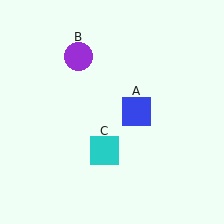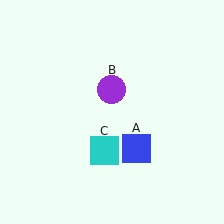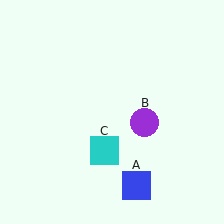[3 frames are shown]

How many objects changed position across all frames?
2 objects changed position: blue square (object A), purple circle (object B).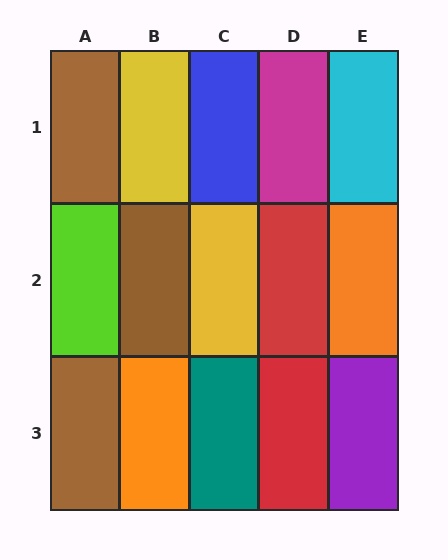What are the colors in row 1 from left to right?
Brown, yellow, blue, magenta, cyan.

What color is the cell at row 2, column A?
Lime.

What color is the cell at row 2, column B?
Brown.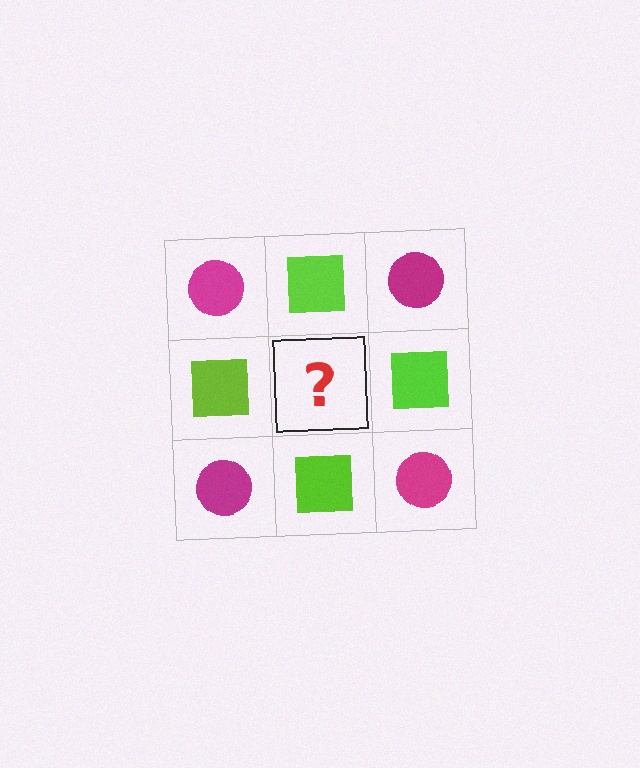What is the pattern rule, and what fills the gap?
The rule is that it alternates magenta circle and lime square in a checkerboard pattern. The gap should be filled with a magenta circle.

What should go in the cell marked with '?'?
The missing cell should contain a magenta circle.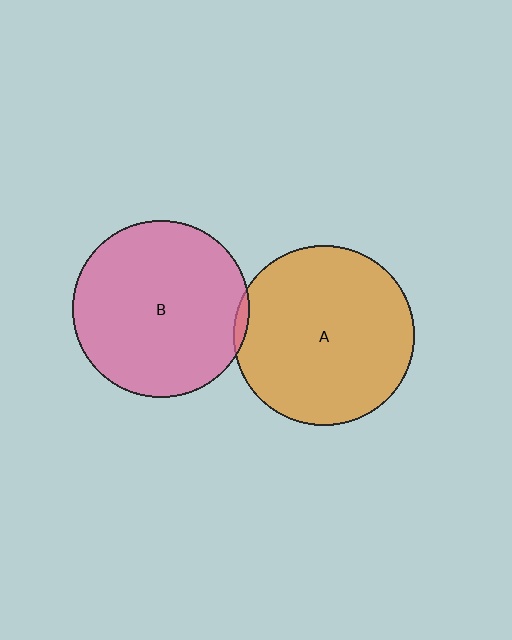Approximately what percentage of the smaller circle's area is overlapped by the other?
Approximately 5%.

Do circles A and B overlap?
Yes.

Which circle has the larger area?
Circle A (orange).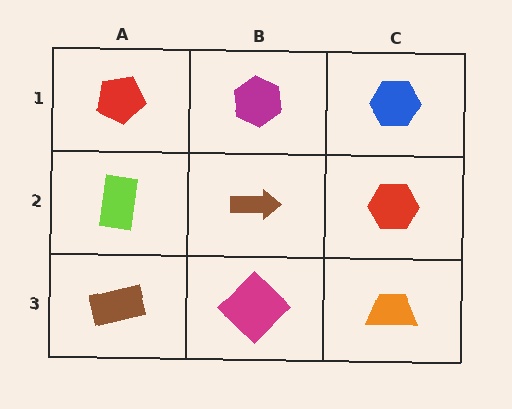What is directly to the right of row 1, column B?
A blue hexagon.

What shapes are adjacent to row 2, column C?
A blue hexagon (row 1, column C), an orange trapezoid (row 3, column C), a brown arrow (row 2, column B).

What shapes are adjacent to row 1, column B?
A brown arrow (row 2, column B), a red pentagon (row 1, column A), a blue hexagon (row 1, column C).